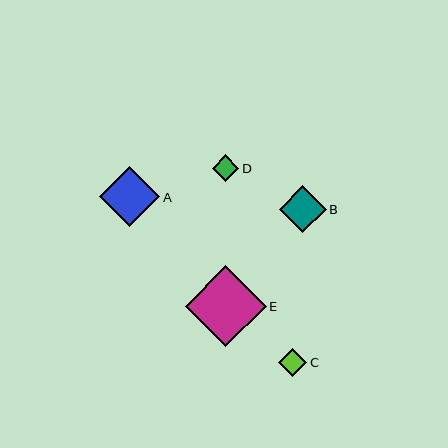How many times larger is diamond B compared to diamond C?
Diamond B is approximately 1.7 times the size of diamond C.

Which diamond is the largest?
Diamond E is the largest with a size of approximately 81 pixels.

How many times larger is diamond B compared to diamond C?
Diamond B is approximately 1.7 times the size of diamond C.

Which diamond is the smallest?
Diamond D is the smallest with a size of approximately 26 pixels.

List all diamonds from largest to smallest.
From largest to smallest: E, A, B, C, D.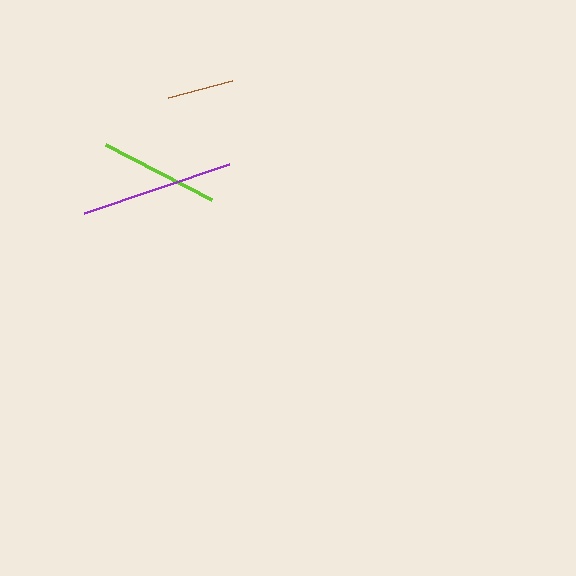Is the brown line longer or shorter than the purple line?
The purple line is longer than the brown line.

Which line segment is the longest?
The purple line is the longest at approximately 153 pixels.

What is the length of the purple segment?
The purple segment is approximately 153 pixels long.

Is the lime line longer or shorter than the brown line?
The lime line is longer than the brown line.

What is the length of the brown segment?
The brown segment is approximately 66 pixels long.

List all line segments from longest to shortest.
From longest to shortest: purple, lime, brown.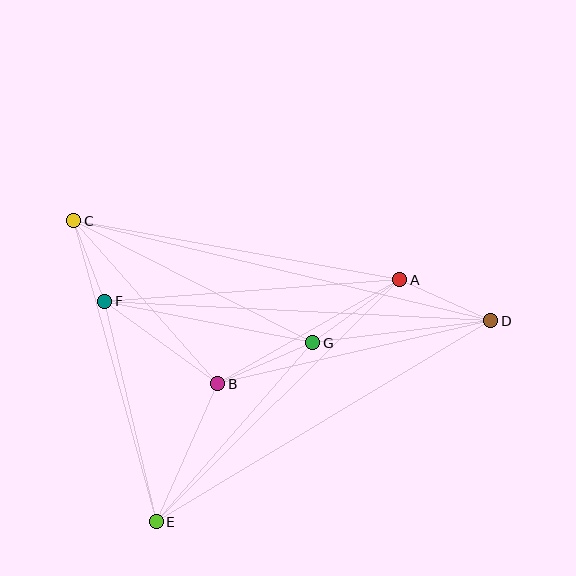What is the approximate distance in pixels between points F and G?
The distance between F and G is approximately 212 pixels.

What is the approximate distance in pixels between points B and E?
The distance between B and E is approximately 151 pixels.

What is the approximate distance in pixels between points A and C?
The distance between A and C is approximately 331 pixels.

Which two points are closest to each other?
Points C and F are closest to each other.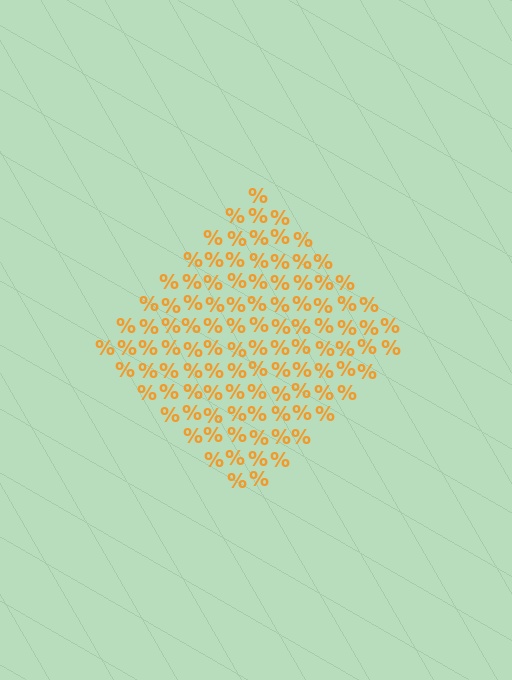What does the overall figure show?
The overall figure shows a diamond.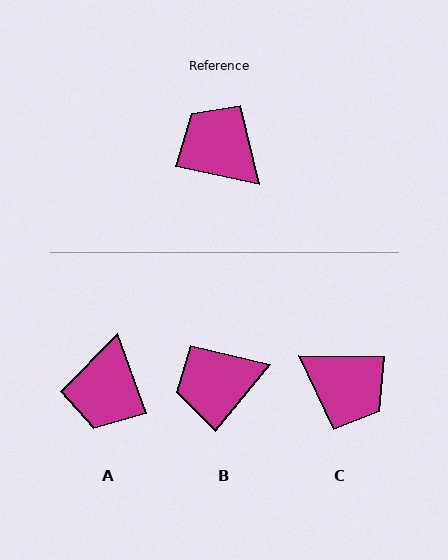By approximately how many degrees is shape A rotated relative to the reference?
Approximately 122 degrees counter-clockwise.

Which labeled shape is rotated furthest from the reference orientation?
C, about 168 degrees away.